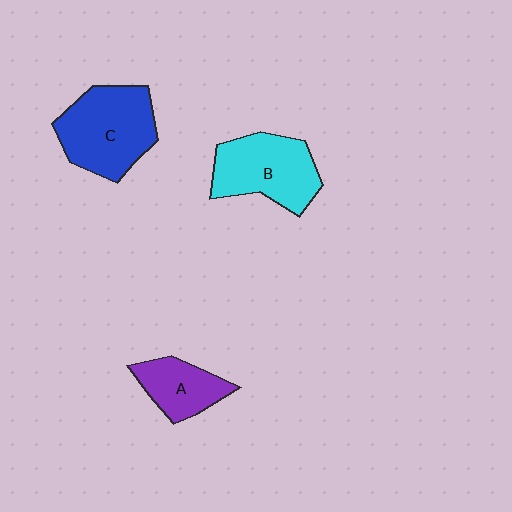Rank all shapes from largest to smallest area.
From largest to smallest: C (blue), B (cyan), A (purple).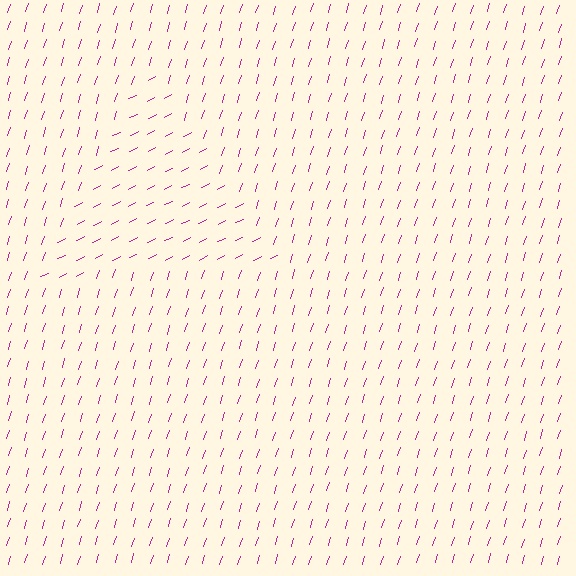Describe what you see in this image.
The image is filled with small magenta line segments. A triangle region in the image has lines oriented differently from the surrounding lines, creating a visible texture boundary.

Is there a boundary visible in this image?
Yes, there is a texture boundary formed by a change in line orientation.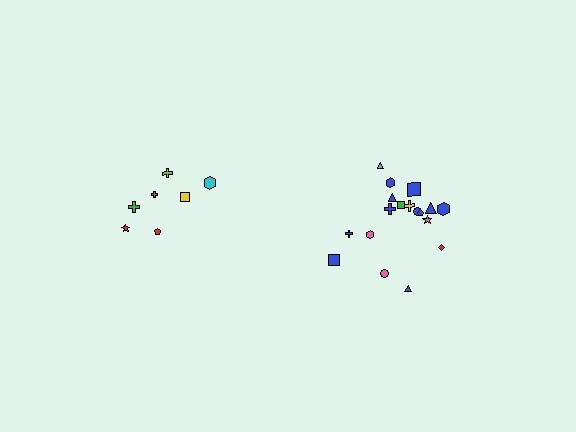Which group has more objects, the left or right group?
The right group.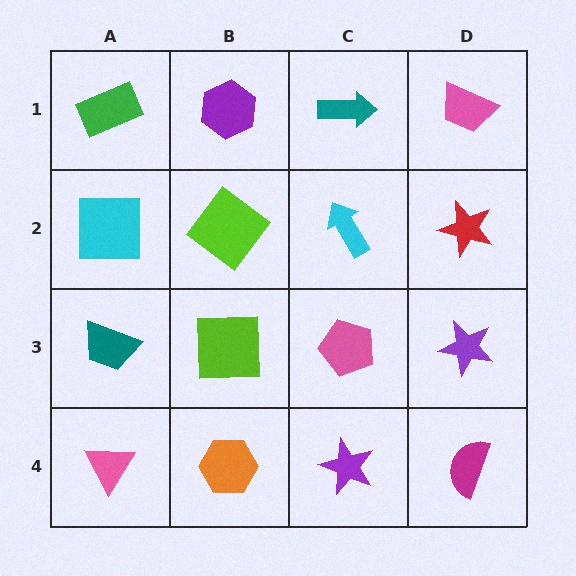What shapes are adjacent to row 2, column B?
A purple hexagon (row 1, column B), a lime square (row 3, column B), a cyan square (row 2, column A), a cyan arrow (row 2, column C).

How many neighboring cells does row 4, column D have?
2.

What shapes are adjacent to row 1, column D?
A red star (row 2, column D), a teal arrow (row 1, column C).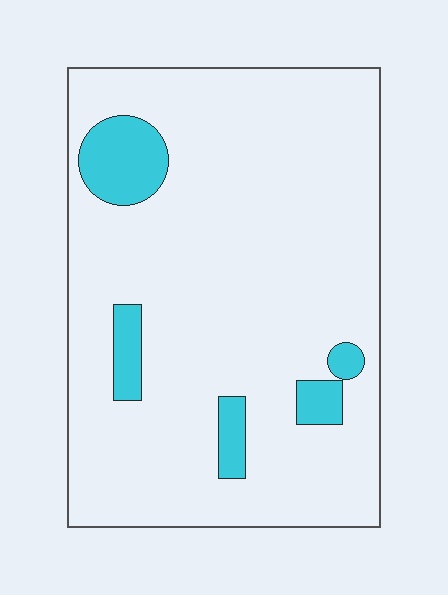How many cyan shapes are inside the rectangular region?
5.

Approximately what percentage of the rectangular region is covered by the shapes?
Approximately 10%.